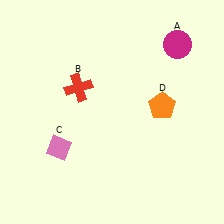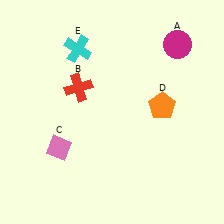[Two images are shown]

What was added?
A cyan cross (E) was added in Image 2.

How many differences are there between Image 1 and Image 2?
There is 1 difference between the two images.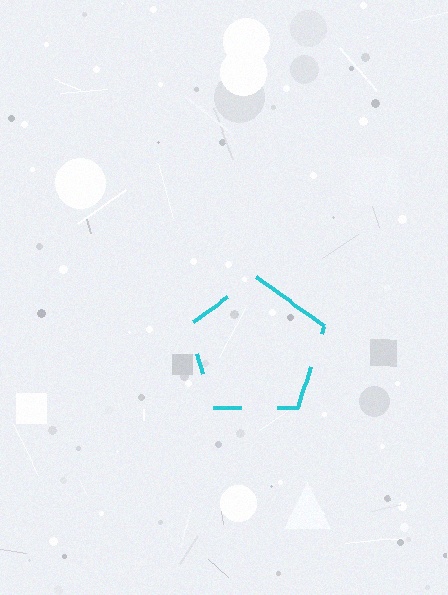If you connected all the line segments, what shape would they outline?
They would outline a pentagon.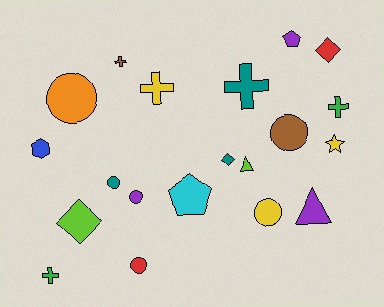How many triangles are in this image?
There are 2 triangles.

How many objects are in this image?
There are 20 objects.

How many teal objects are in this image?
There are 3 teal objects.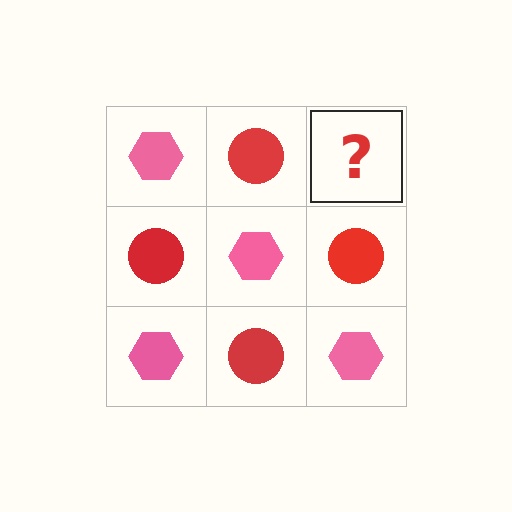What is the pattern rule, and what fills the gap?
The rule is that it alternates pink hexagon and red circle in a checkerboard pattern. The gap should be filled with a pink hexagon.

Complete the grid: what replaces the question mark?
The question mark should be replaced with a pink hexagon.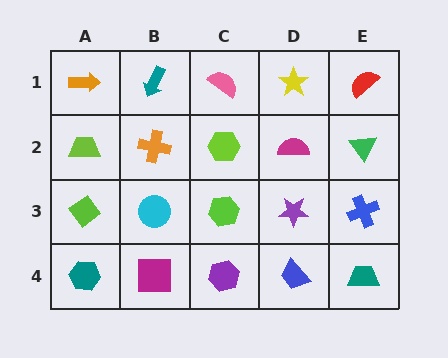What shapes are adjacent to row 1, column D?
A magenta semicircle (row 2, column D), a pink semicircle (row 1, column C), a red semicircle (row 1, column E).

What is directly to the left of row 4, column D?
A purple hexagon.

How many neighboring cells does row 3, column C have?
4.